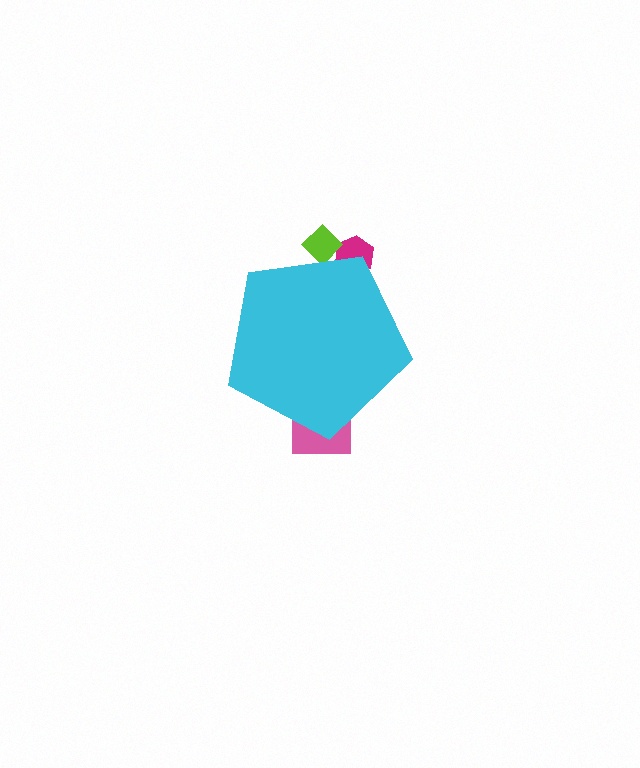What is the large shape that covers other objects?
A cyan pentagon.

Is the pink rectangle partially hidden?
Yes, the pink rectangle is partially hidden behind the cyan pentagon.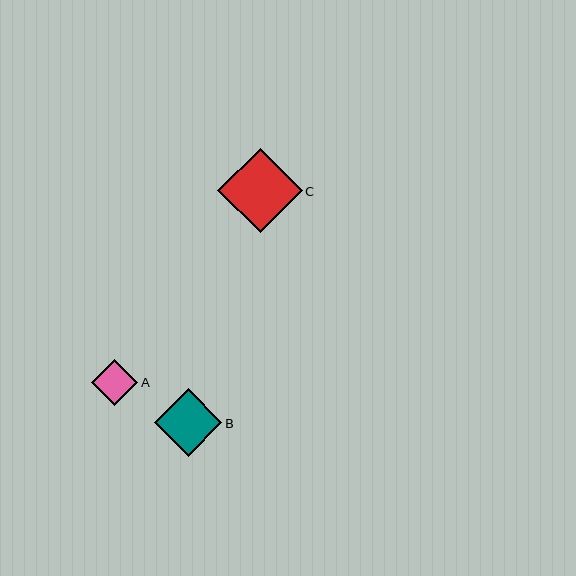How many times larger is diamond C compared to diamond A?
Diamond C is approximately 1.8 times the size of diamond A.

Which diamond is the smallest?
Diamond A is the smallest with a size of approximately 46 pixels.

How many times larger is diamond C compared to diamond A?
Diamond C is approximately 1.8 times the size of diamond A.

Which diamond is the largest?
Diamond C is the largest with a size of approximately 84 pixels.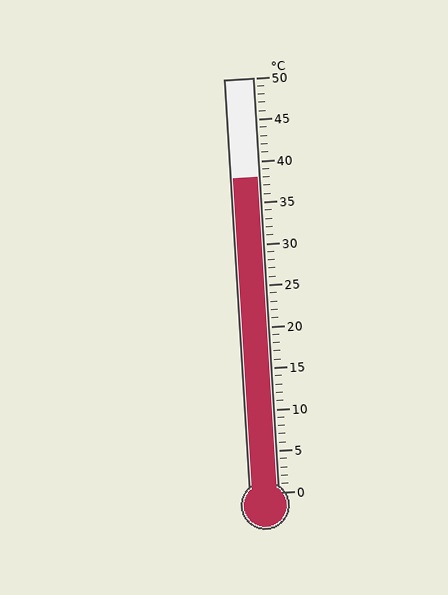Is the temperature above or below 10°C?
The temperature is above 10°C.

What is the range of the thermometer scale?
The thermometer scale ranges from 0°C to 50°C.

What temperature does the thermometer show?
The thermometer shows approximately 38°C.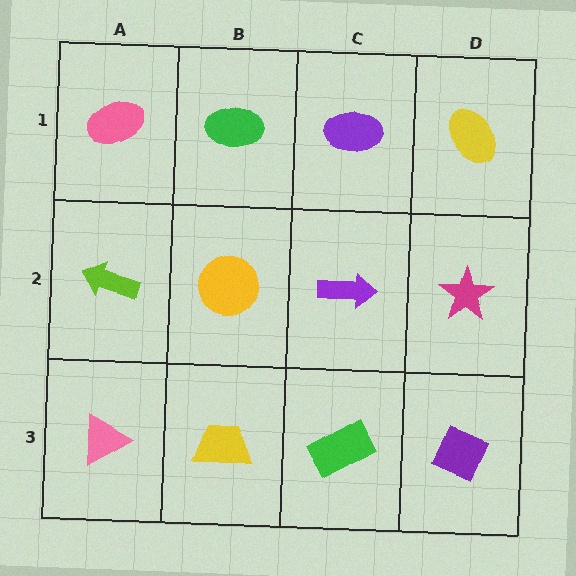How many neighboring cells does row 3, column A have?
2.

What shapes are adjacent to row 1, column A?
A lime arrow (row 2, column A), a green ellipse (row 1, column B).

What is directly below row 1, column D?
A magenta star.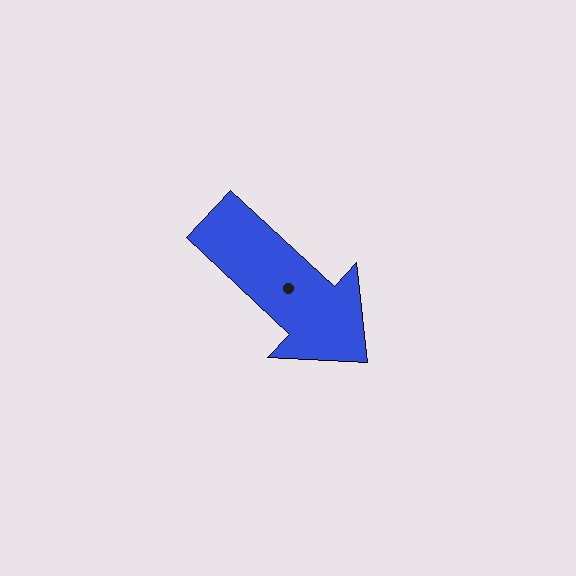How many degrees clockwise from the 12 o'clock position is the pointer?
Approximately 133 degrees.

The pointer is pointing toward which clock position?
Roughly 4 o'clock.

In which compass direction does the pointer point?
Southeast.